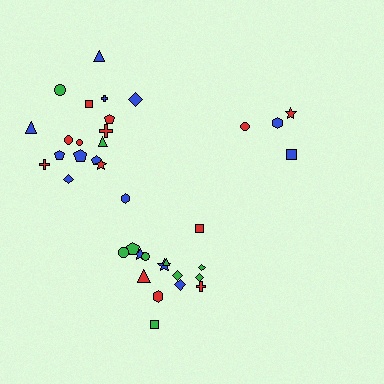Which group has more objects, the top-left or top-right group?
The top-left group.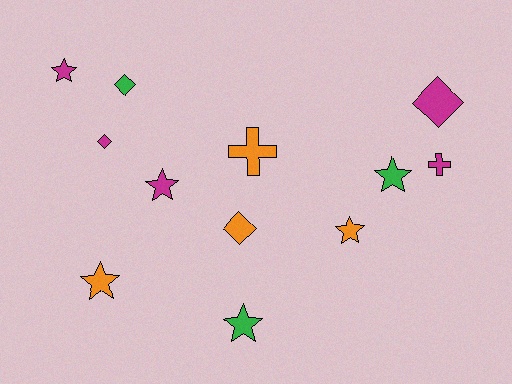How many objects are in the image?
There are 12 objects.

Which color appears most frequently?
Magenta, with 5 objects.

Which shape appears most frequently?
Star, with 6 objects.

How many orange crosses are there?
There is 1 orange cross.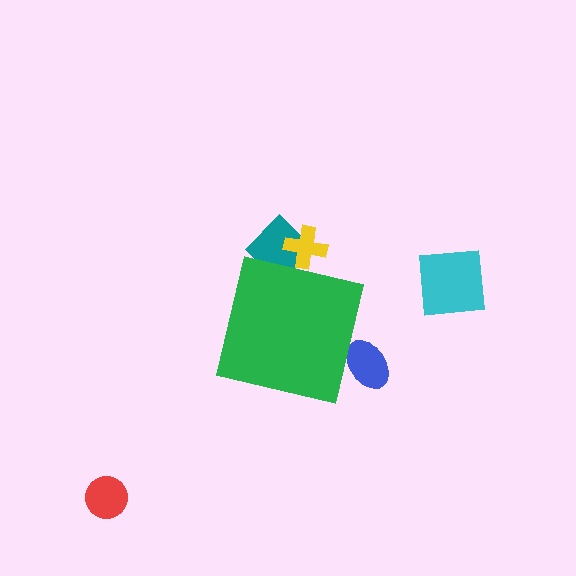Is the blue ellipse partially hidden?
Yes, the blue ellipse is partially hidden behind the green square.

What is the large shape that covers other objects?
A green square.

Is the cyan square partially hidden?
No, the cyan square is fully visible.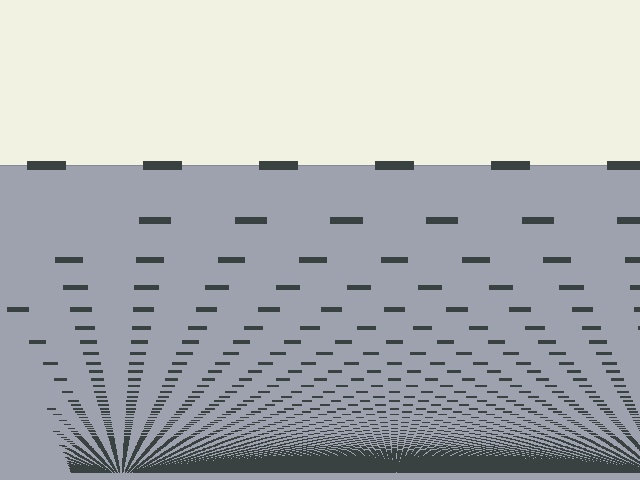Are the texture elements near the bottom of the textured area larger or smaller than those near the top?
Smaller. The gradient is inverted — elements near the bottom are smaller and denser.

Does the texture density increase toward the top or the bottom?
Density increases toward the bottom.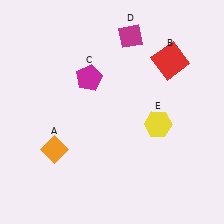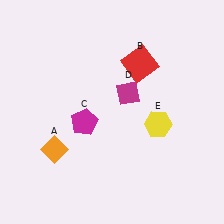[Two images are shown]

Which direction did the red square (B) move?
The red square (B) moved left.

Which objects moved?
The objects that moved are: the red square (B), the magenta pentagon (C), the magenta diamond (D).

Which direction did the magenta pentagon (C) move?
The magenta pentagon (C) moved down.